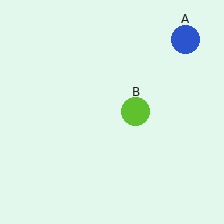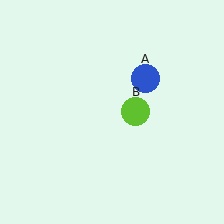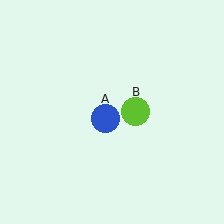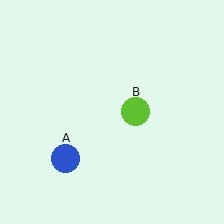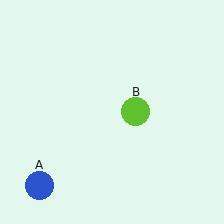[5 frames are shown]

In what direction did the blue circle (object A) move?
The blue circle (object A) moved down and to the left.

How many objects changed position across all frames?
1 object changed position: blue circle (object A).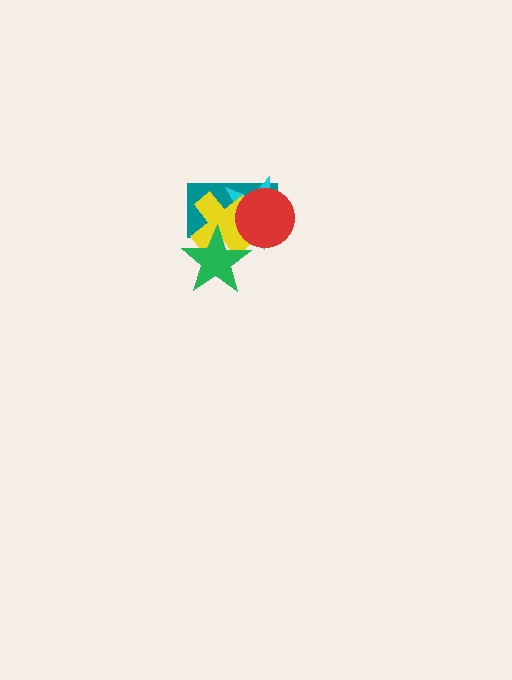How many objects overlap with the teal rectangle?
4 objects overlap with the teal rectangle.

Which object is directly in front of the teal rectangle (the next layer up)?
The cyan star is directly in front of the teal rectangle.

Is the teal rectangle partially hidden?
Yes, it is partially covered by another shape.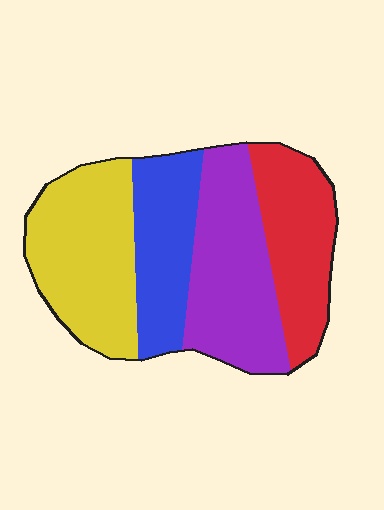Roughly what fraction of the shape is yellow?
Yellow covers around 30% of the shape.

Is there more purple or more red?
Purple.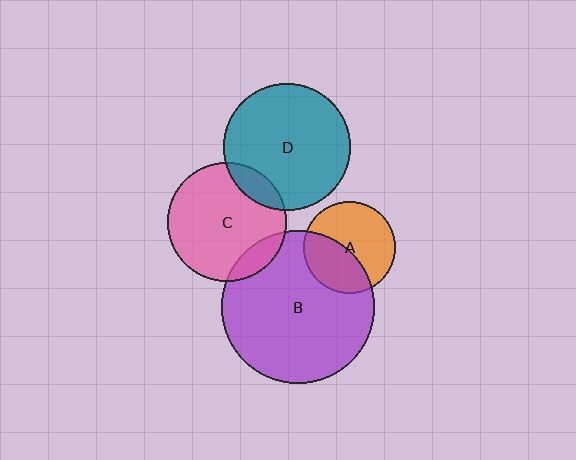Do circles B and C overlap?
Yes.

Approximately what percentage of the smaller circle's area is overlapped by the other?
Approximately 10%.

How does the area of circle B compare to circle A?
Approximately 2.7 times.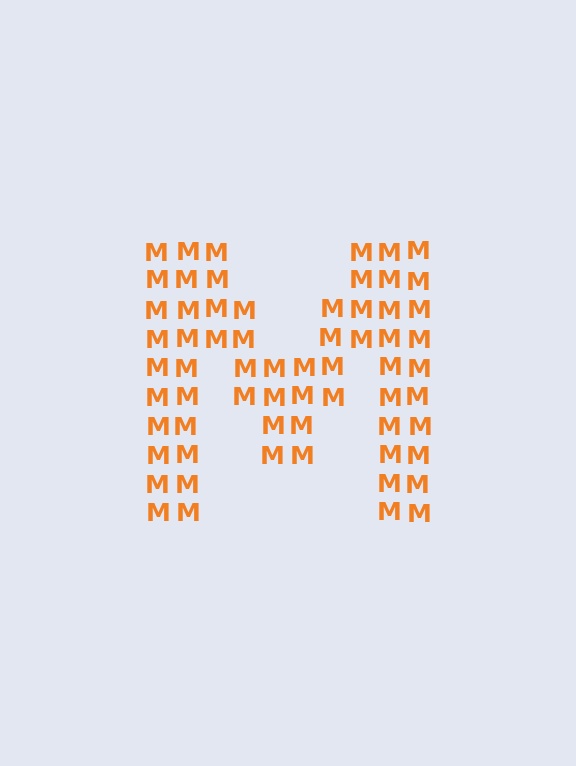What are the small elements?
The small elements are letter M's.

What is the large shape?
The large shape is the letter M.